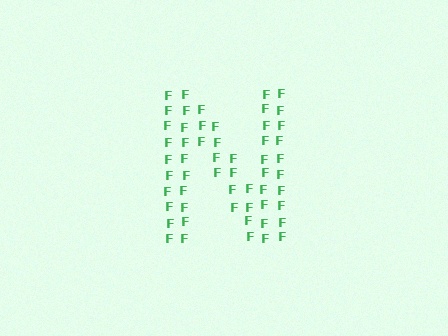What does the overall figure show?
The overall figure shows the letter N.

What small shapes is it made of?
It is made of small letter F's.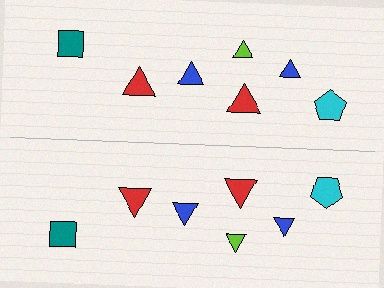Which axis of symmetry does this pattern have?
The pattern has a horizontal axis of symmetry running through the center of the image.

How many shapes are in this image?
There are 14 shapes in this image.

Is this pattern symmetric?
Yes, this pattern has bilateral (reflection) symmetry.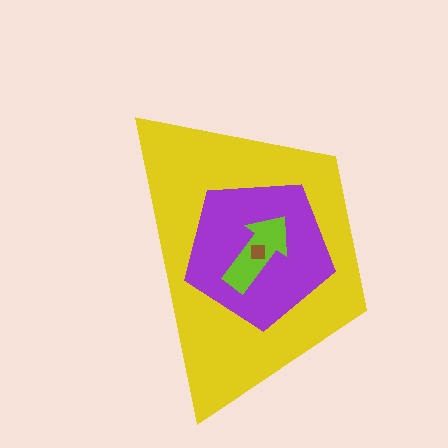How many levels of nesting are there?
4.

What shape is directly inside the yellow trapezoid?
The purple pentagon.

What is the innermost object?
The brown square.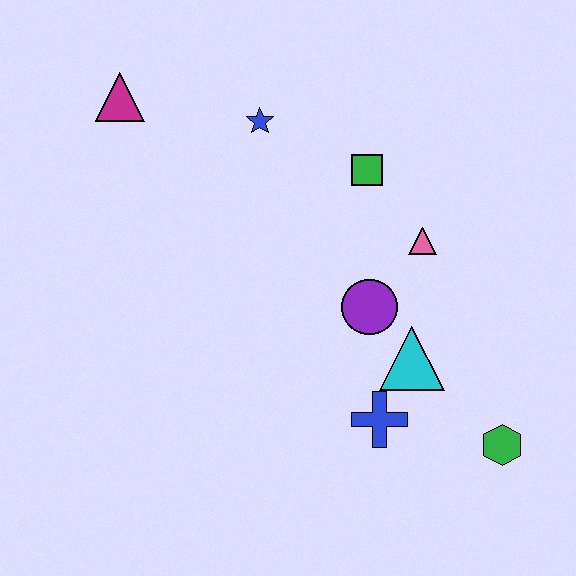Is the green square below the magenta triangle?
Yes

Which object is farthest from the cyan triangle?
The magenta triangle is farthest from the cyan triangle.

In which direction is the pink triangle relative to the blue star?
The pink triangle is to the right of the blue star.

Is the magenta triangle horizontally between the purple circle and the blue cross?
No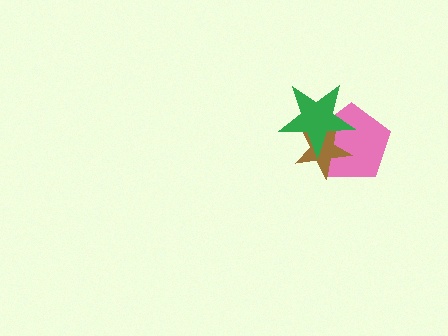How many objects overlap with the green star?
2 objects overlap with the green star.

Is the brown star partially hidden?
Yes, it is partially covered by another shape.